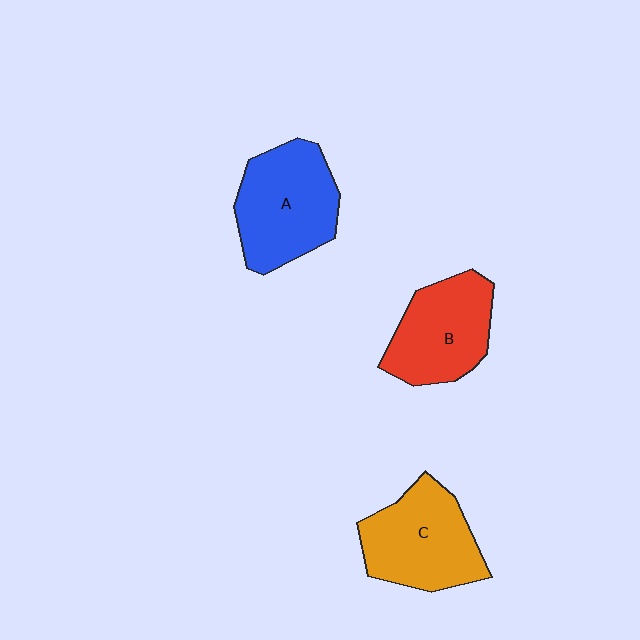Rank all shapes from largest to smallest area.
From largest to smallest: A (blue), C (orange), B (red).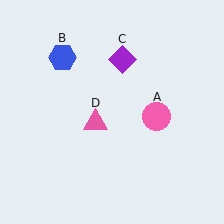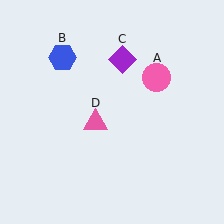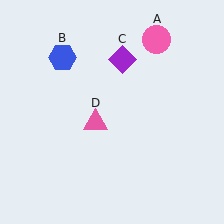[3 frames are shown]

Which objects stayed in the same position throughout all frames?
Blue hexagon (object B) and purple diamond (object C) and pink triangle (object D) remained stationary.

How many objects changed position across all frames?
1 object changed position: pink circle (object A).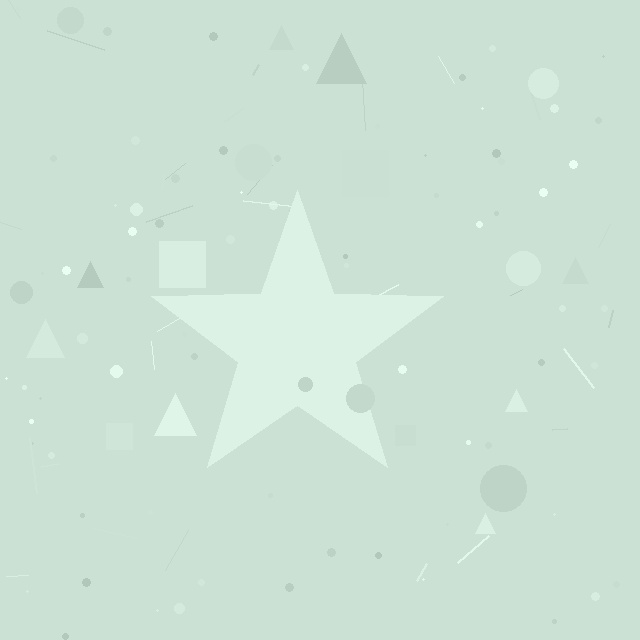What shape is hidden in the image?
A star is hidden in the image.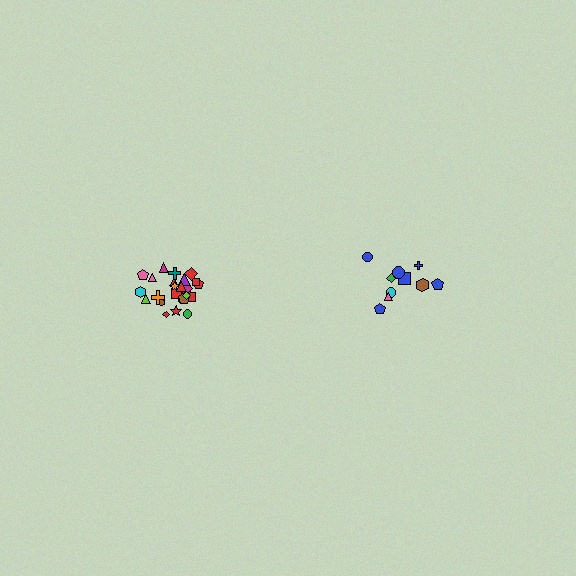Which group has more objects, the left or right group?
The left group.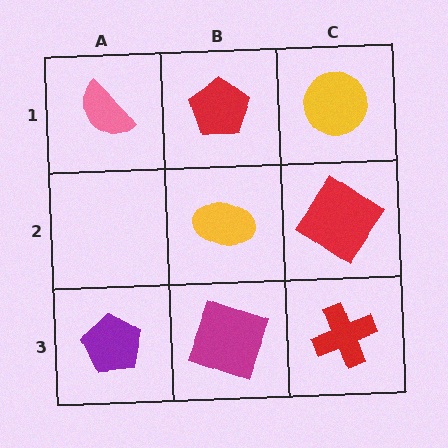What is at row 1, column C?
A yellow circle.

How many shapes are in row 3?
3 shapes.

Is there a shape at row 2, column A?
No, that cell is empty.